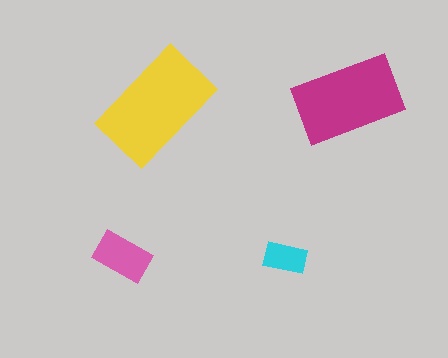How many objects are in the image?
There are 4 objects in the image.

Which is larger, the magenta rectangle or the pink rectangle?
The magenta one.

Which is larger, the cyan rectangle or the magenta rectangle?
The magenta one.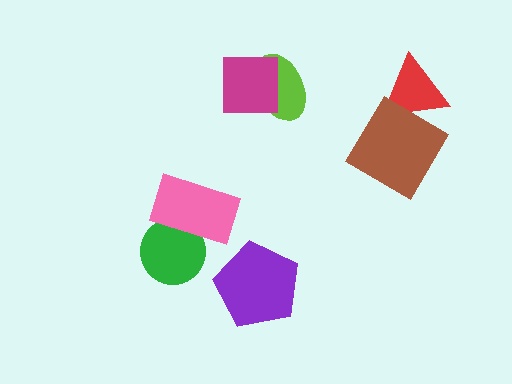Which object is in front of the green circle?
The pink rectangle is in front of the green circle.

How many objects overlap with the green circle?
1 object overlaps with the green circle.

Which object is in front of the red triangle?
The brown diamond is in front of the red triangle.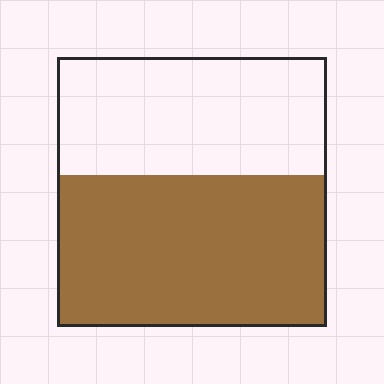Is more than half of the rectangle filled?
Yes.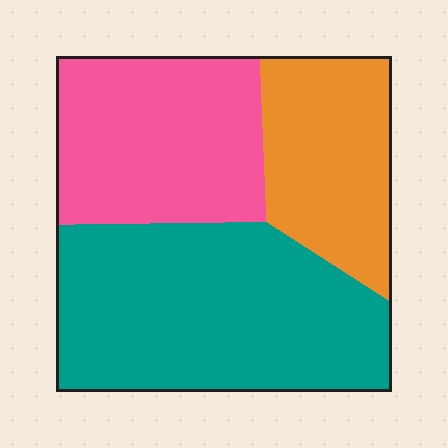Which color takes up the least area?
Orange, at roughly 25%.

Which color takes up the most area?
Teal, at roughly 45%.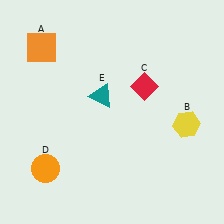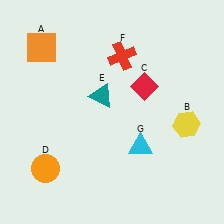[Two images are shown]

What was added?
A red cross (F), a cyan triangle (G) were added in Image 2.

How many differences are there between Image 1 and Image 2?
There are 2 differences between the two images.